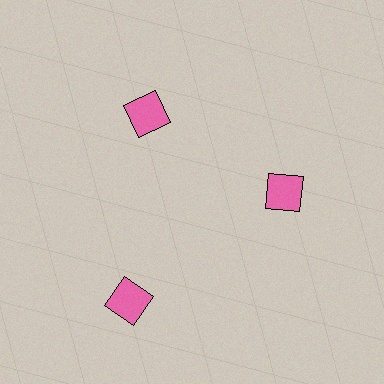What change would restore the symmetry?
The symmetry would be restored by moving it inward, back onto the ring so that all 3 diamonds sit at equal angles and equal distance from the center.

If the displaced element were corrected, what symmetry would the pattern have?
It would have 3-fold rotational symmetry — the pattern would map onto itself every 120 degrees.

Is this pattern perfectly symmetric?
No. The 3 pink diamonds are arranged in a ring, but one element near the 7 o'clock position is pushed outward from the center, breaking the 3-fold rotational symmetry.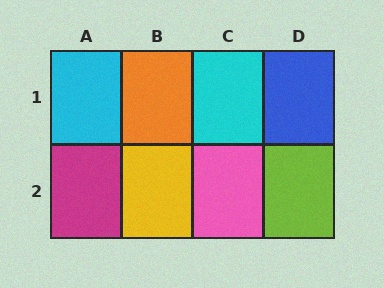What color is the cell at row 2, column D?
Lime.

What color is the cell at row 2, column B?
Yellow.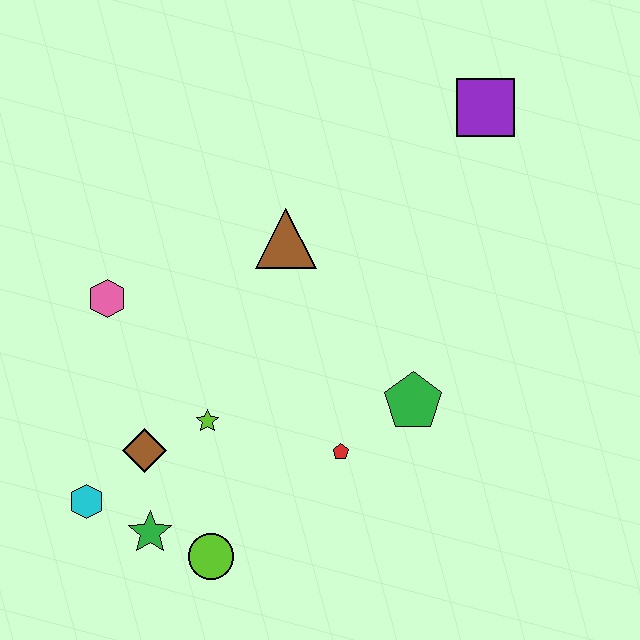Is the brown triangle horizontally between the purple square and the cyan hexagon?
Yes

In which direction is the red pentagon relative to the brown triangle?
The red pentagon is below the brown triangle.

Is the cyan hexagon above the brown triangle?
No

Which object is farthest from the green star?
The purple square is farthest from the green star.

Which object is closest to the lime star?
The brown diamond is closest to the lime star.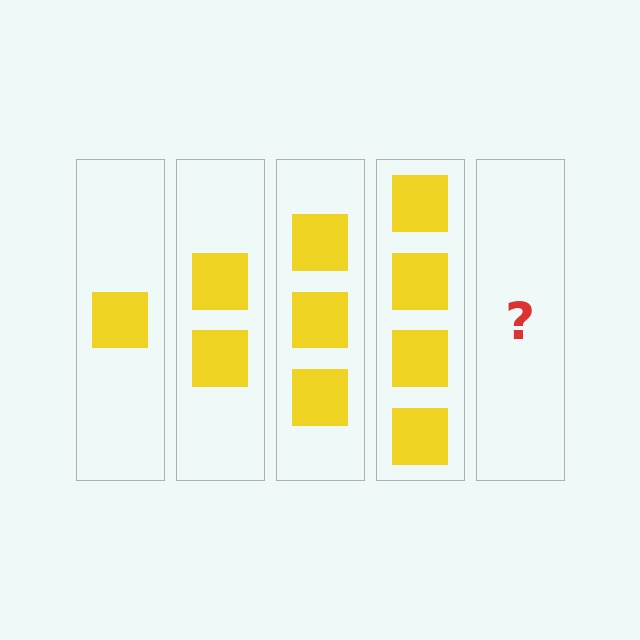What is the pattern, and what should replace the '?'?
The pattern is that each step adds one more square. The '?' should be 5 squares.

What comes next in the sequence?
The next element should be 5 squares.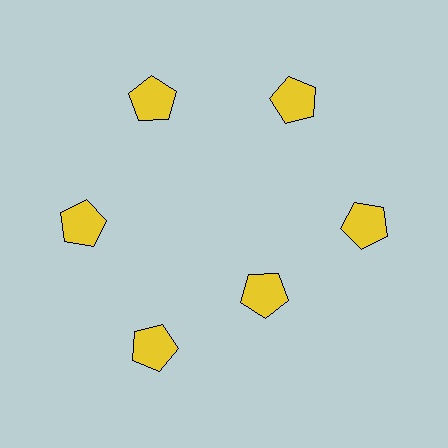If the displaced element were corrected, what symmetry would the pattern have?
It would have 6-fold rotational symmetry — the pattern would map onto itself every 60 degrees.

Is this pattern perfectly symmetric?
No. The 6 yellow pentagons are arranged in a ring, but one element near the 5 o'clock position is pulled inward toward the center, breaking the 6-fold rotational symmetry.